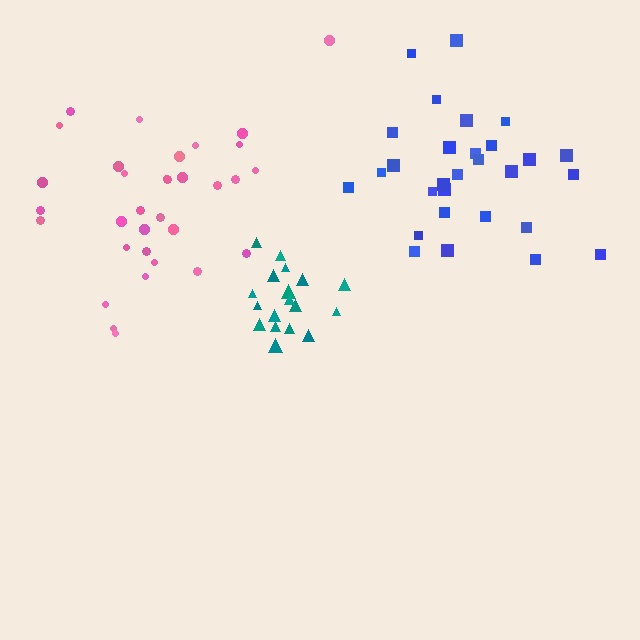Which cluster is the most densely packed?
Teal.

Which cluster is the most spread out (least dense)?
Pink.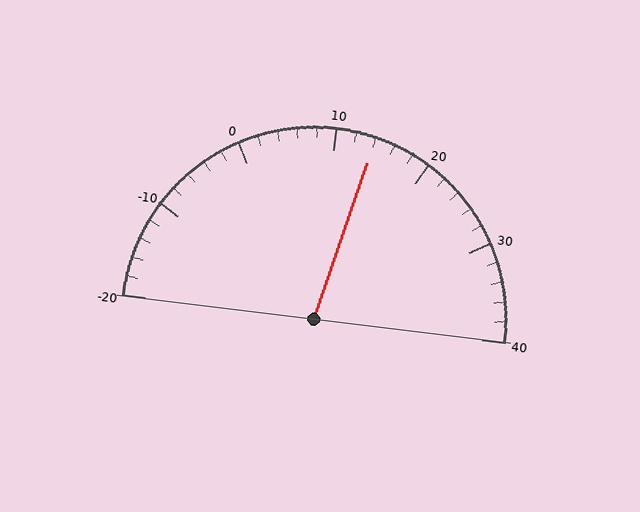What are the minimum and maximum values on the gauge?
The gauge ranges from -20 to 40.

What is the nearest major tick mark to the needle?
The nearest major tick mark is 10.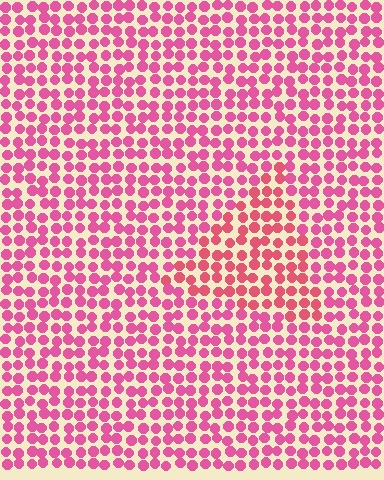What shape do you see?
I see a triangle.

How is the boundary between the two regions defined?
The boundary is defined purely by a slight shift in hue (about 19 degrees). Spacing, size, and orientation are identical on both sides.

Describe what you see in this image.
The image is filled with small pink elements in a uniform arrangement. A triangle-shaped region is visible where the elements are tinted to a slightly different hue, forming a subtle color boundary.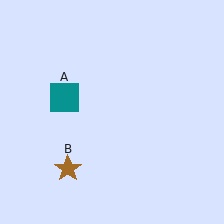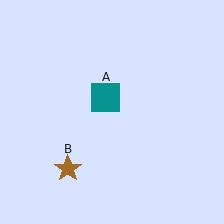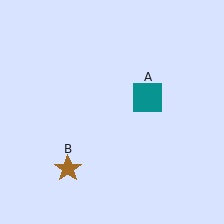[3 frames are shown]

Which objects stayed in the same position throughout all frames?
Brown star (object B) remained stationary.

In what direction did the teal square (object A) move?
The teal square (object A) moved right.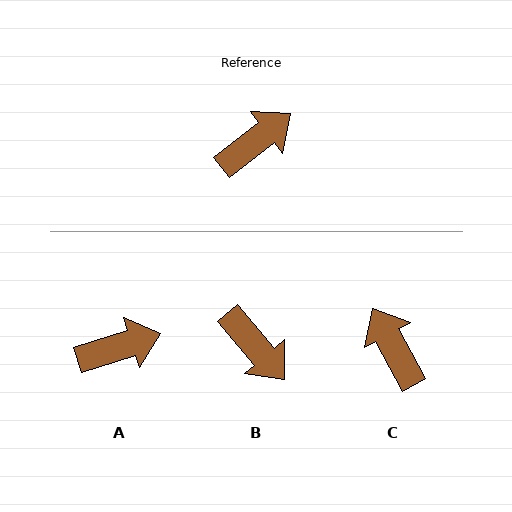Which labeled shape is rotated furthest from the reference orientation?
B, about 88 degrees away.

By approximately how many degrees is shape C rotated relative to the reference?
Approximately 80 degrees counter-clockwise.